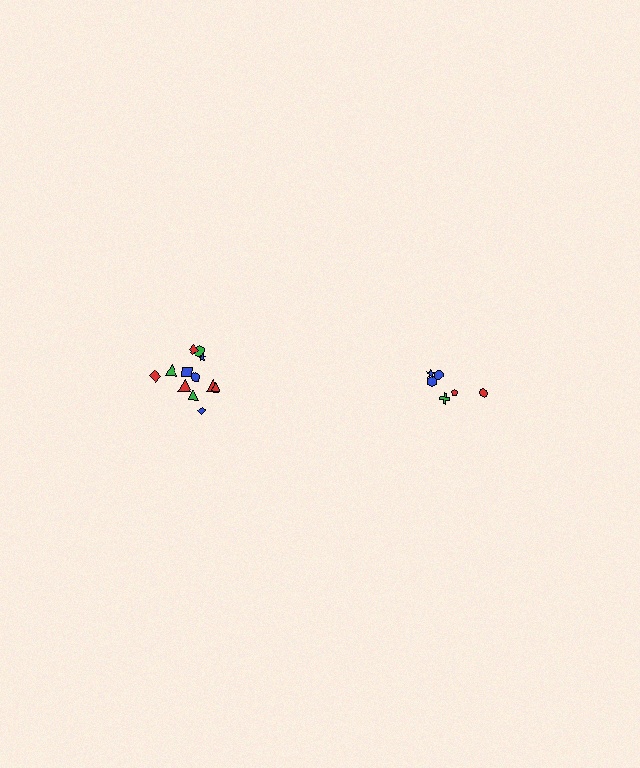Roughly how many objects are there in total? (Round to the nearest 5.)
Roughly 20 objects in total.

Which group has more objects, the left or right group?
The left group.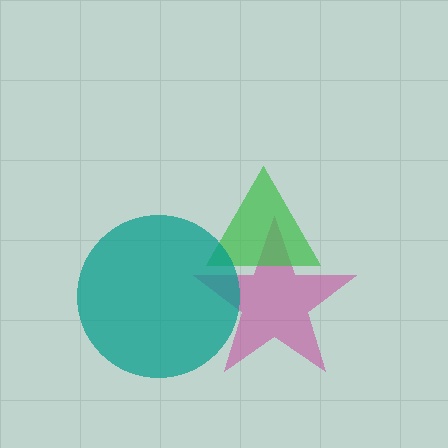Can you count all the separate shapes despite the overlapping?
Yes, there are 3 separate shapes.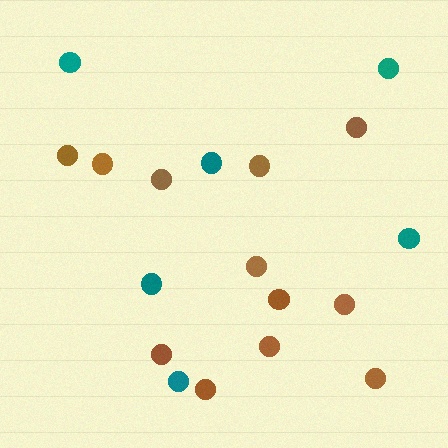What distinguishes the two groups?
There are 2 groups: one group of teal circles (6) and one group of brown circles (12).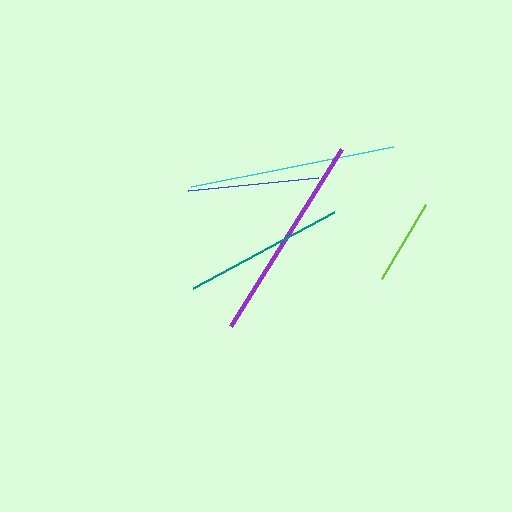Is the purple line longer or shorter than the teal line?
The purple line is longer than the teal line.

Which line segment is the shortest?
The lime line is the shortest at approximately 86 pixels.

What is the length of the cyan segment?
The cyan segment is approximately 206 pixels long.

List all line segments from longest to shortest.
From longest to shortest: purple, cyan, teal, blue, lime.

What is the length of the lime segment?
The lime segment is approximately 86 pixels long.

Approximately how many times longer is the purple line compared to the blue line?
The purple line is approximately 1.6 times the length of the blue line.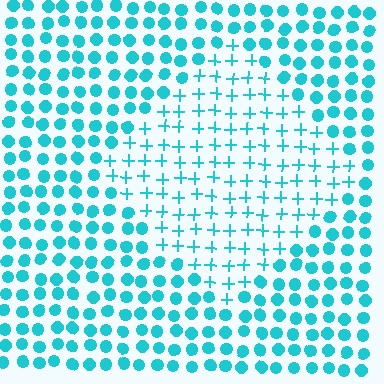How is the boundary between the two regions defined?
The boundary is defined by a change in element shape: plus signs inside vs. circles outside. All elements share the same color and spacing.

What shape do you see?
I see a diamond.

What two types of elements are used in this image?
The image uses plus signs inside the diamond region and circles outside it.